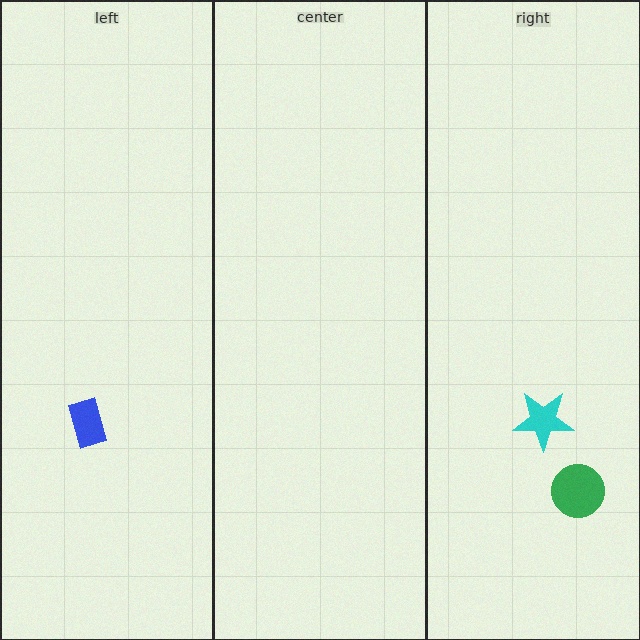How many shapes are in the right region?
2.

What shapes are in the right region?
The cyan star, the green circle.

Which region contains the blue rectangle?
The left region.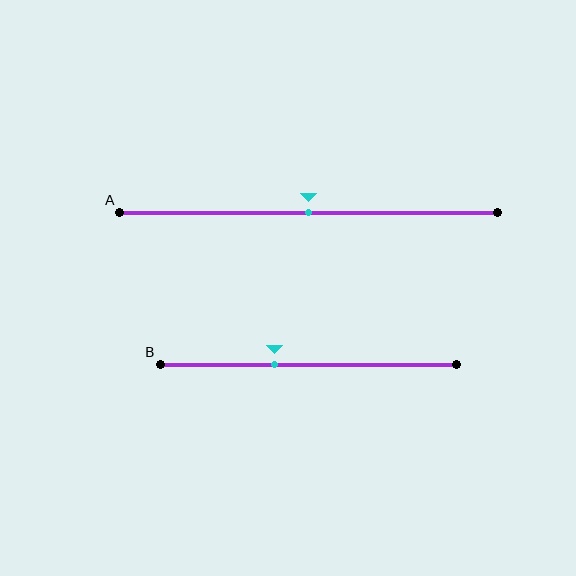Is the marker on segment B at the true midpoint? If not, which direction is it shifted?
No, the marker on segment B is shifted to the left by about 12% of the segment length.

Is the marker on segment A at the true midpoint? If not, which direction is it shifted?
Yes, the marker on segment A is at the true midpoint.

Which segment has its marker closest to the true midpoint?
Segment A has its marker closest to the true midpoint.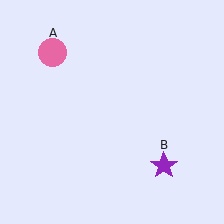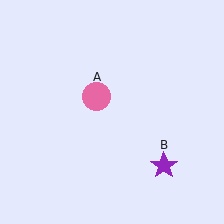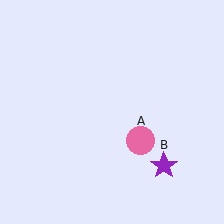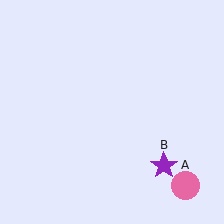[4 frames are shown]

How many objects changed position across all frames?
1 object changed position: pink circle (object A).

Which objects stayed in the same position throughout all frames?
Purple star (object B) remained stationary.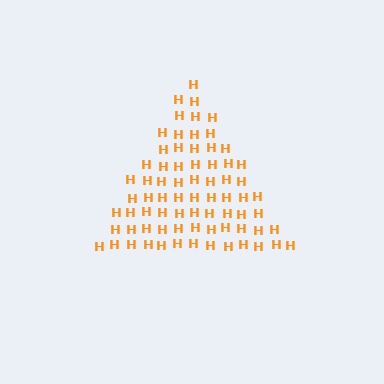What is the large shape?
The large shape is a triangle.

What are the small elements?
The small elements are letter H's.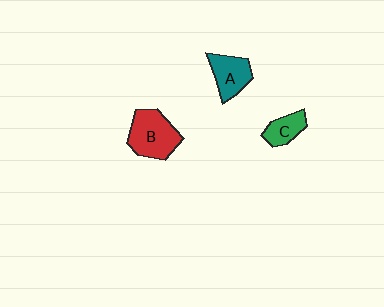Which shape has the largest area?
Shape B (red).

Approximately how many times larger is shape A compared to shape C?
Approximately 1.4 times.